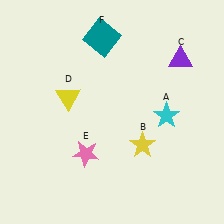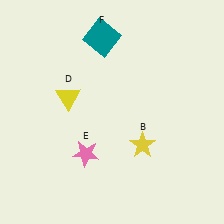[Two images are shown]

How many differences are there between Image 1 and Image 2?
There are 2 differences between the two images.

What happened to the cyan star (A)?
The cyan star (A) was removed in Image 2. It was in the bottom-right area of Image 1.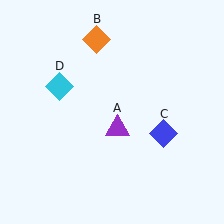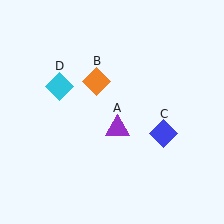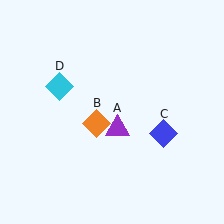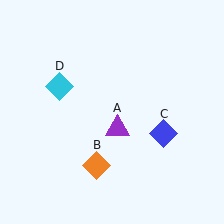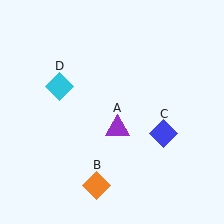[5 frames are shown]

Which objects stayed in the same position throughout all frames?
Purple triangle (object A) and blue diamond (object C) and cyan diamond (object D) remained stationary.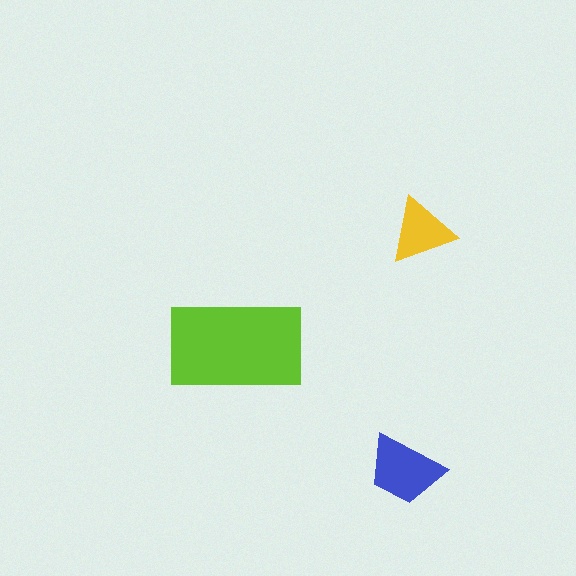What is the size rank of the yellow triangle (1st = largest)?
3rd.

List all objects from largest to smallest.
The lime rectangle, the blue trapezoid, the yellow triangle.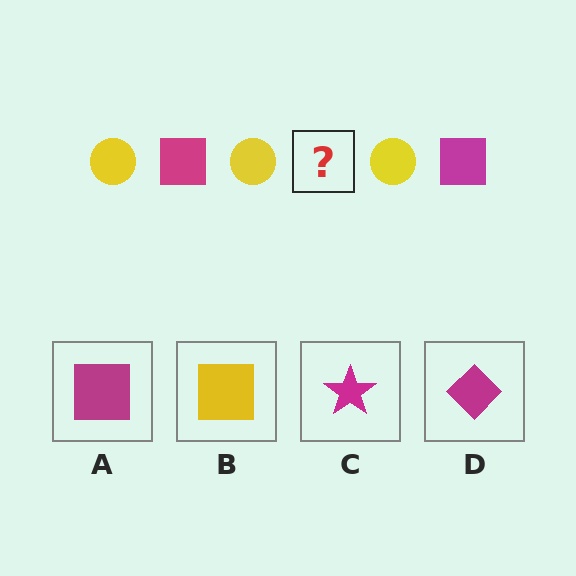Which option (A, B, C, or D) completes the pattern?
A.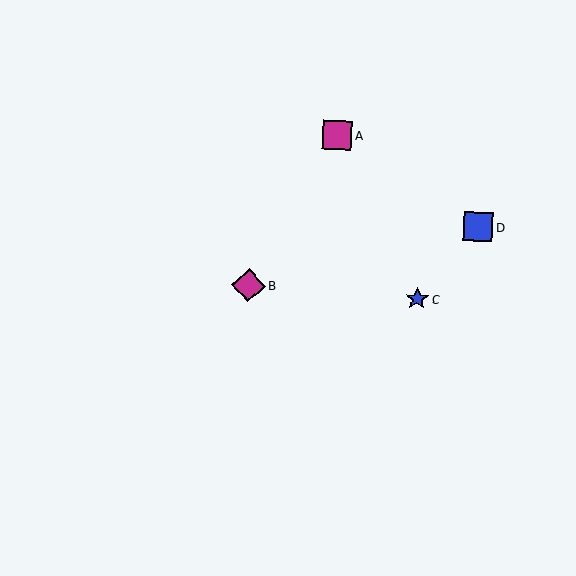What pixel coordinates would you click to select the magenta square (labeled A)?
Click at (337, 135) to select the magenta square A.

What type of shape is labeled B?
Shape B is a magenta diamond.